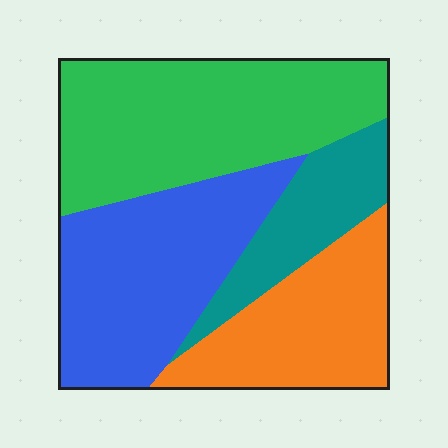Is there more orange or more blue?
Blue.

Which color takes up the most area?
Green, at roughly 35%.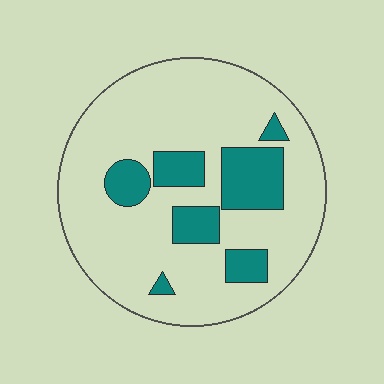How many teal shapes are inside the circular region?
7.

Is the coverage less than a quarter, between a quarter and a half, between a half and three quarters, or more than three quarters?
Less than a quarter.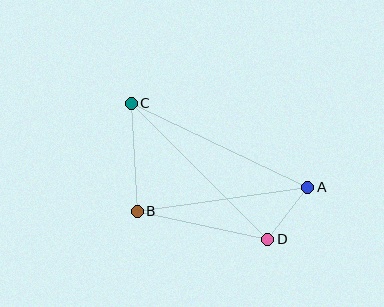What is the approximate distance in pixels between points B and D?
The distance between B and D is approximately 134 pixels.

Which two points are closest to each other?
Points A and D are closest to each other.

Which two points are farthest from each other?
Points A and C are farthest from each other.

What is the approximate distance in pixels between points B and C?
The distance between B and C is approximately 108 pixels.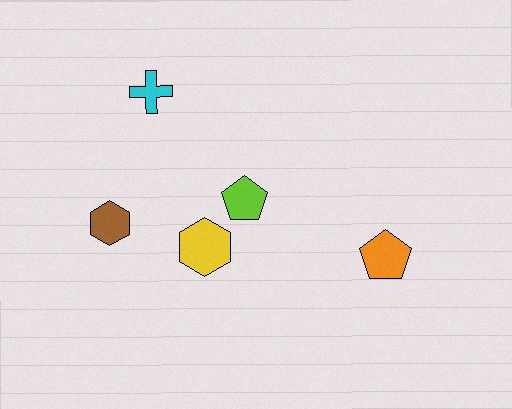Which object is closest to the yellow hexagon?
The lime pentagon is closest to the yellow hexagon.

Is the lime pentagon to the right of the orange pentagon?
No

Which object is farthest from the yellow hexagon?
The orange pentagon is farthest from the yellow hexagon.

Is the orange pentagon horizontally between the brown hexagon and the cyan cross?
No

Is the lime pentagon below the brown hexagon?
No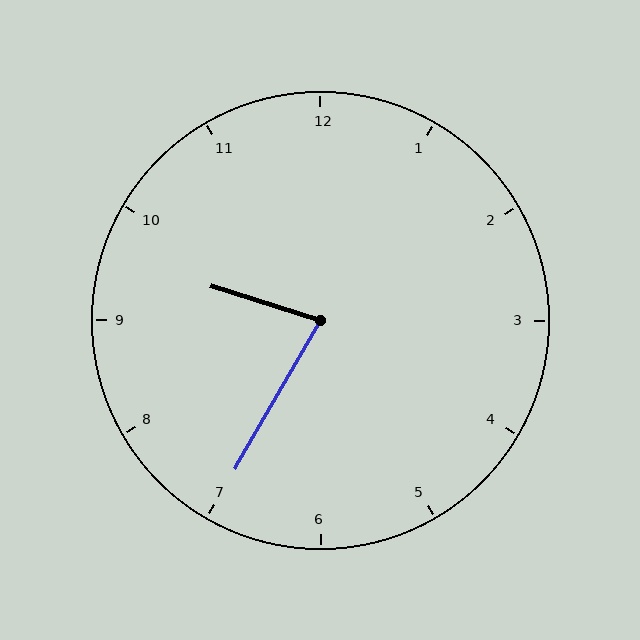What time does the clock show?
9:35.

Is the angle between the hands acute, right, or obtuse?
It is acute.